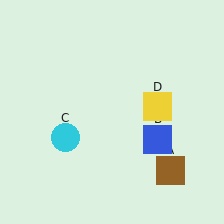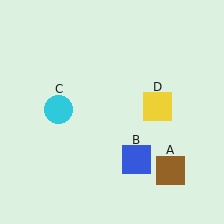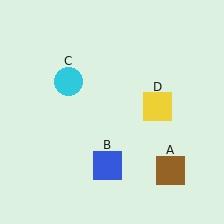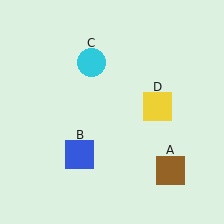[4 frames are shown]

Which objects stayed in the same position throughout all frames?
Brown square (object A) and yellow square (object D) remained stationary.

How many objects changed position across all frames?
2 objects changed position: blue square (object B), cyan circle (object C).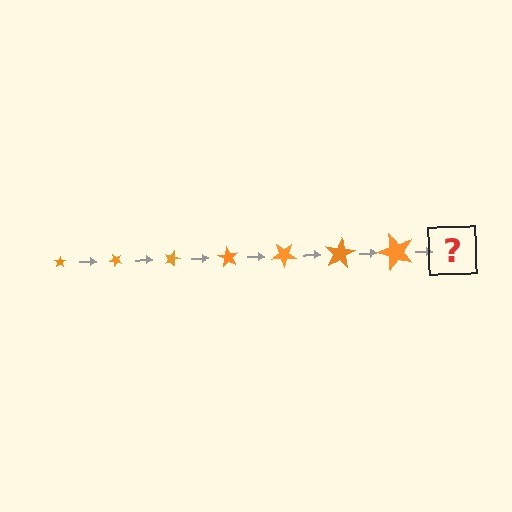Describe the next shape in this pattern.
It should be a star, larger than the previous one and rotated 315 degrees from the start.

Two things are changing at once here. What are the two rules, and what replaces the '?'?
The two rules are that the star grows larger each step and it rotates 45 degrees each step. The '?' should be a star, larger than the previous one and rotated 315 degrees from the start.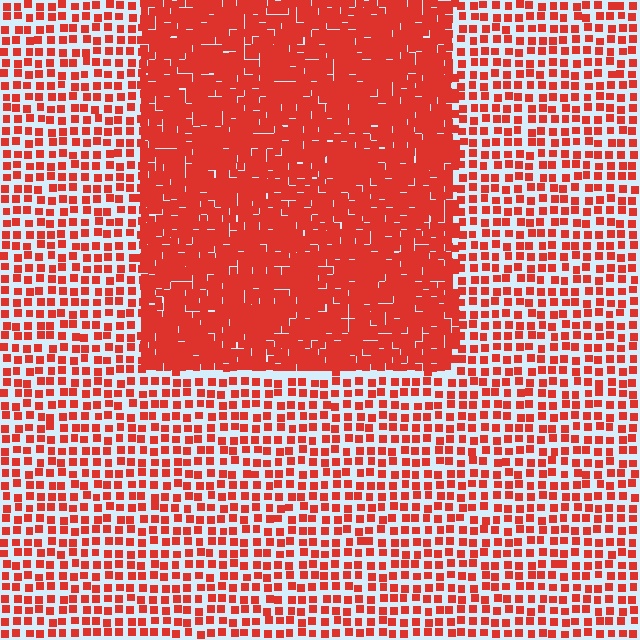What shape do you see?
I see a rectangle.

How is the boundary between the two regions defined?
The boundary is defined by a change in element density (approximately 2.4x ratio). All elements are the same color, size, and shape.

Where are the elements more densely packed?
The elements are more densely packed inside the rectangle boundary.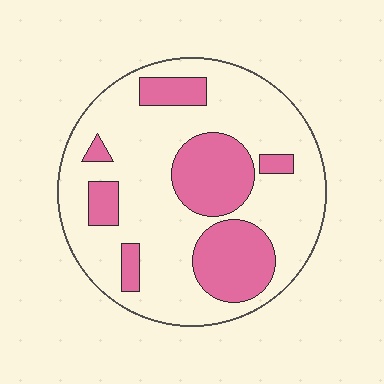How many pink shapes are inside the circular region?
7.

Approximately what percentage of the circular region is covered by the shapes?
Approximately 30%.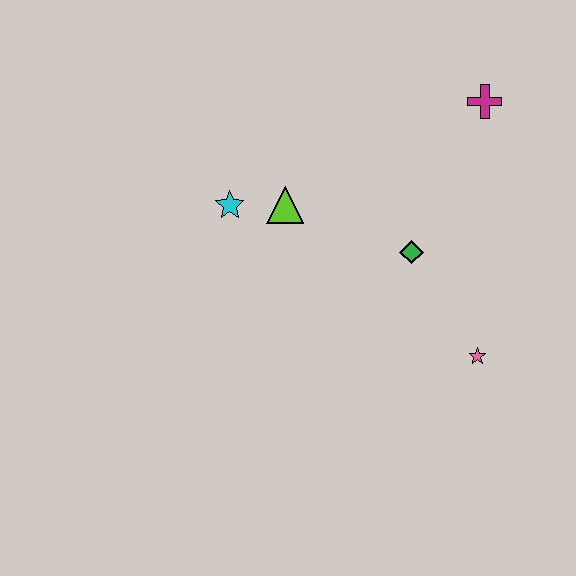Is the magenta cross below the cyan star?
No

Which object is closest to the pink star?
The green diamond is closest to the pink star.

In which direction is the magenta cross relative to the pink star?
The magenta cross is above the pink star.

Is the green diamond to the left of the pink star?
Yes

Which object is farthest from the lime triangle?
The pink star is farthest from the lime triangle.